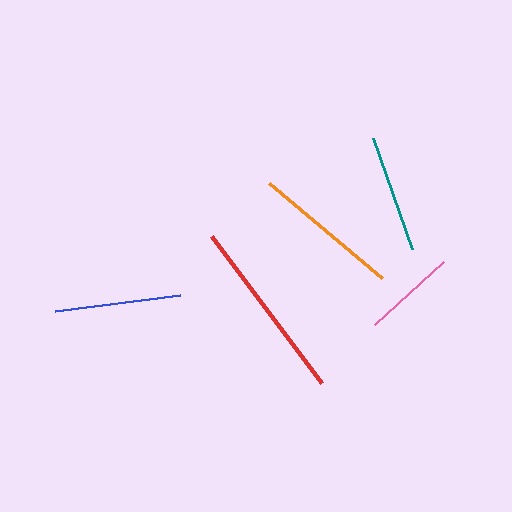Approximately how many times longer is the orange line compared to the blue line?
The orange line is approximately 1.2 times the length of the blue line.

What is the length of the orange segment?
The orange segment is approximately 148 pixels long.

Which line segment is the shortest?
The pink line is the shortest at approximately 94 pixels.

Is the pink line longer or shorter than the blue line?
The blue line is longer than the pink line.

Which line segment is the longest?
The red line is the longest at approximately 183 pixels.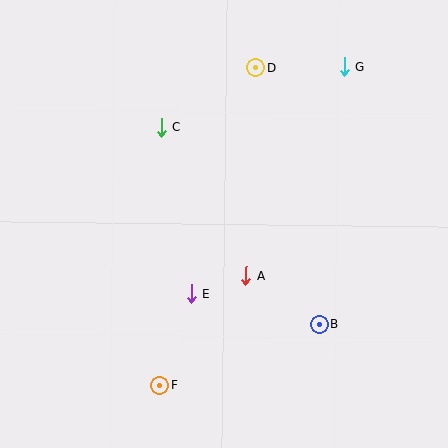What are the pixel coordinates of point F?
Point F is at (160, 385).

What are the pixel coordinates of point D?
Point D is at (255, 68).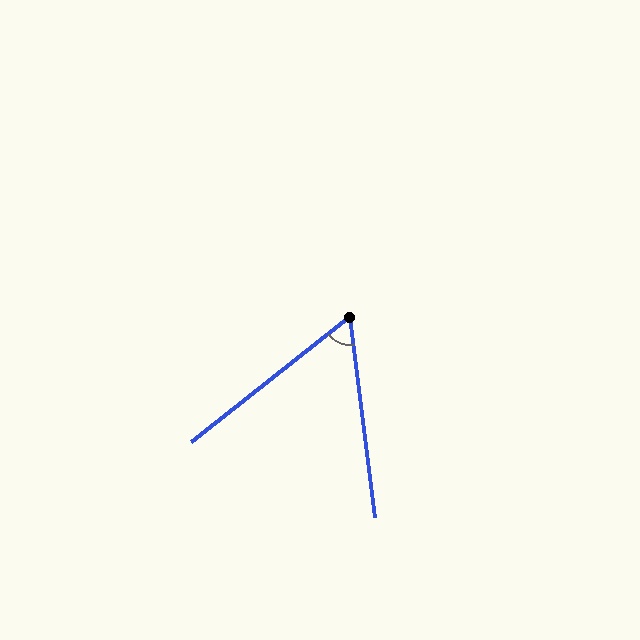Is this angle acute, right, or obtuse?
It is acute.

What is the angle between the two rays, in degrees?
Approximately 59 degrees.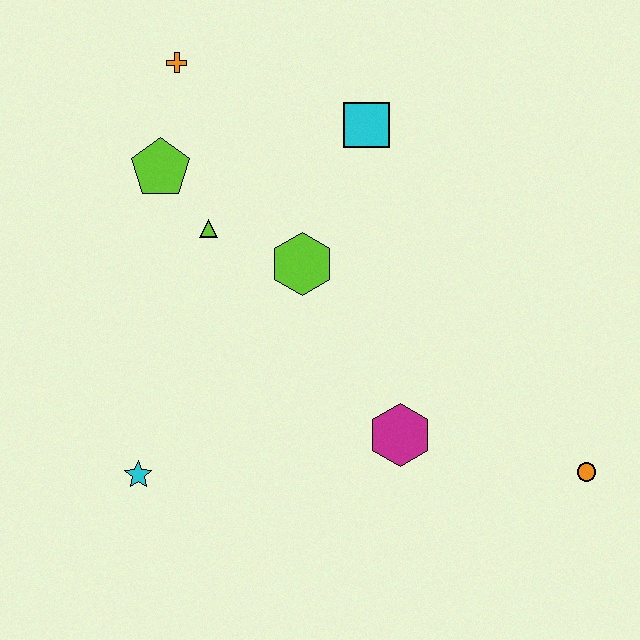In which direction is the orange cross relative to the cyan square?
The orange cross is to the left of the cyan square.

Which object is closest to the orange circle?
The magenta hexagon is closest to the orange circle.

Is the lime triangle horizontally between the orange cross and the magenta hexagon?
Yes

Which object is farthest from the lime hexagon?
The orange circle is farthest from the lime hexagon.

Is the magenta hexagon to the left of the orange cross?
No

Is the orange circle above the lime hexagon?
No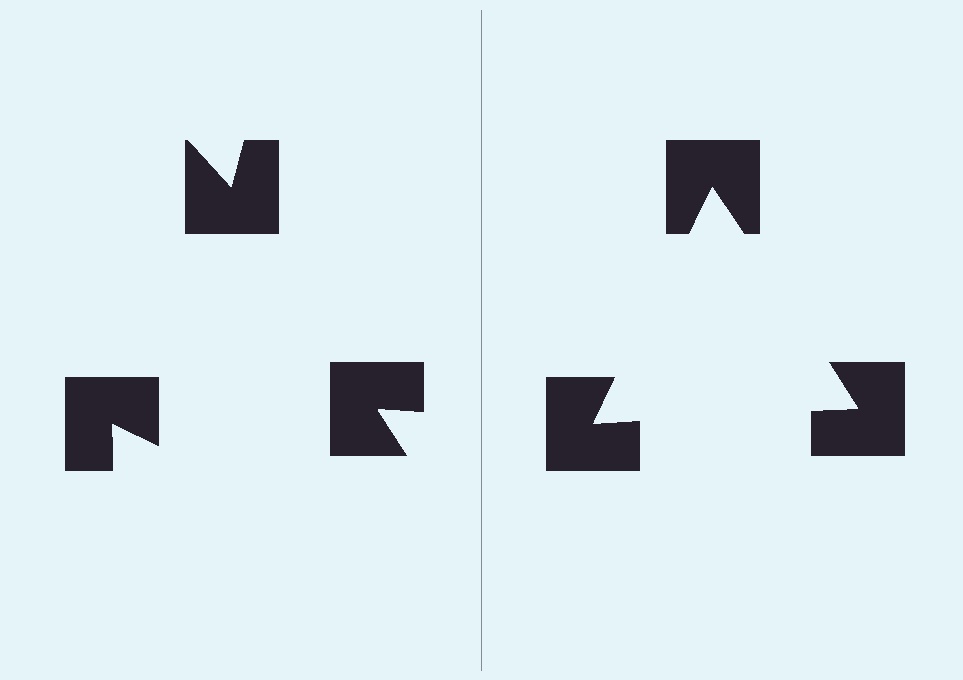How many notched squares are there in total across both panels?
6 — 3 on each side.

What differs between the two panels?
The notched squares are positioned identically on both sides; only the wedge orientations differ. On the right they align to a triangle; on the left they are misaligned.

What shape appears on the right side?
An illusory triangle.